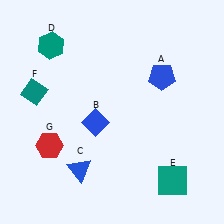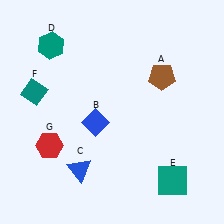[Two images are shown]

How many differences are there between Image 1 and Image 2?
There is 1 difference between the two images.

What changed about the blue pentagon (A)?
In Image 1, A is blue. In Image 2, it changed to brown.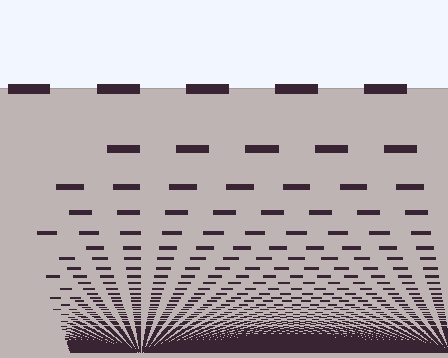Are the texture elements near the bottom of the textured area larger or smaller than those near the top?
Smaller. The gradient is inverted — elements near the bottom are smaller and denser.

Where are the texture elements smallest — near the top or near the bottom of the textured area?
Near the bottom.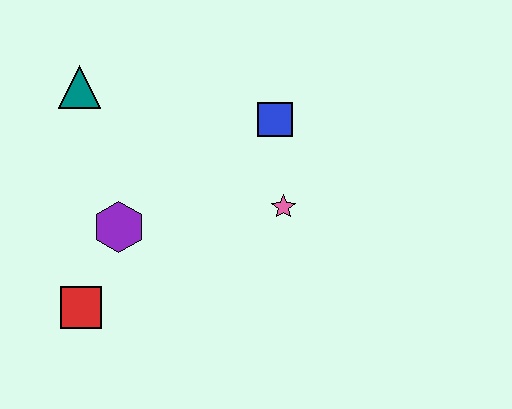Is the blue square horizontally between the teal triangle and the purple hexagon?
No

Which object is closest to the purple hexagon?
The red square is closest to the purple hexagon.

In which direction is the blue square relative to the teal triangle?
The blue square is to the right of the teal triangle.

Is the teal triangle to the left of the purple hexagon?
Yes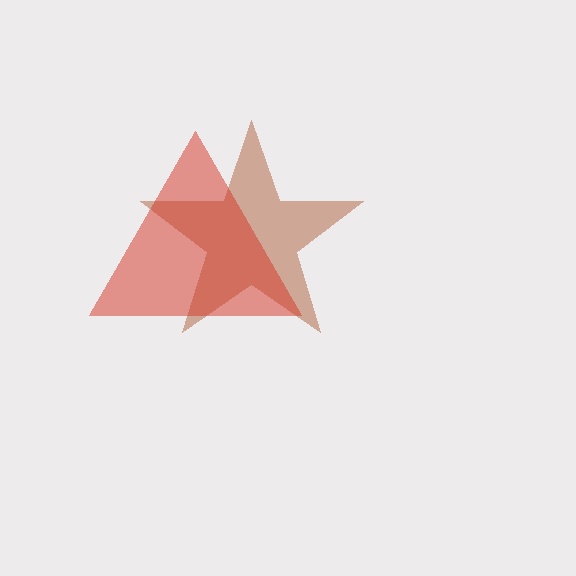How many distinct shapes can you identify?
There are 2 distinct shapes: a brown star, a red triangle.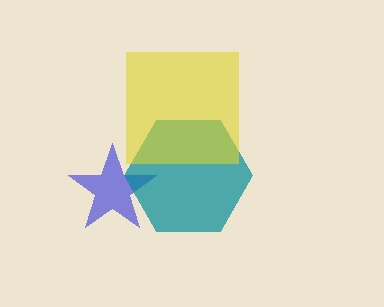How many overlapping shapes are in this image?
There are 3 overlapping shapes in the image.